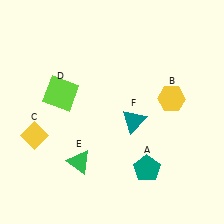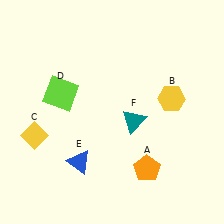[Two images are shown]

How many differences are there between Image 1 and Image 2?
There are 2 differences between the two images.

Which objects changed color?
A changed from teal to orange. E changed from green to blue.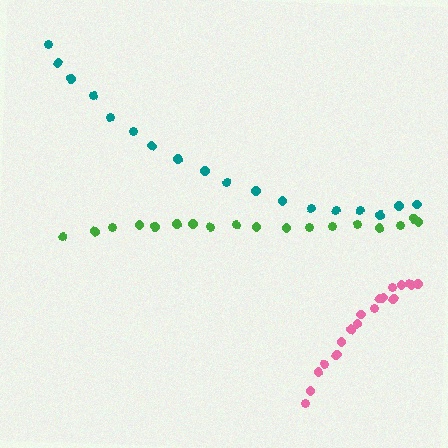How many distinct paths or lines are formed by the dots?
There are 3 distinct paths.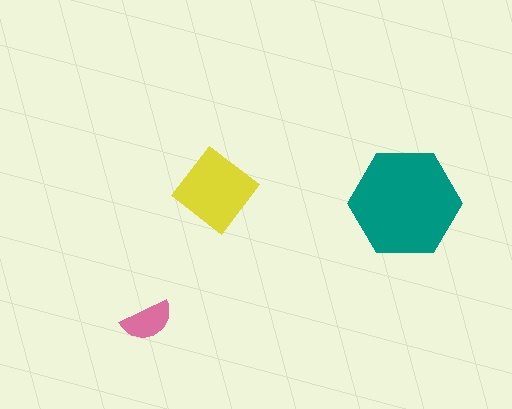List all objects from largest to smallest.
The teal hexagon, the yellow diamond, the pink semicircle.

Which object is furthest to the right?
The teal hexagon is rightmost.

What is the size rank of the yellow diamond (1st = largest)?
2nd.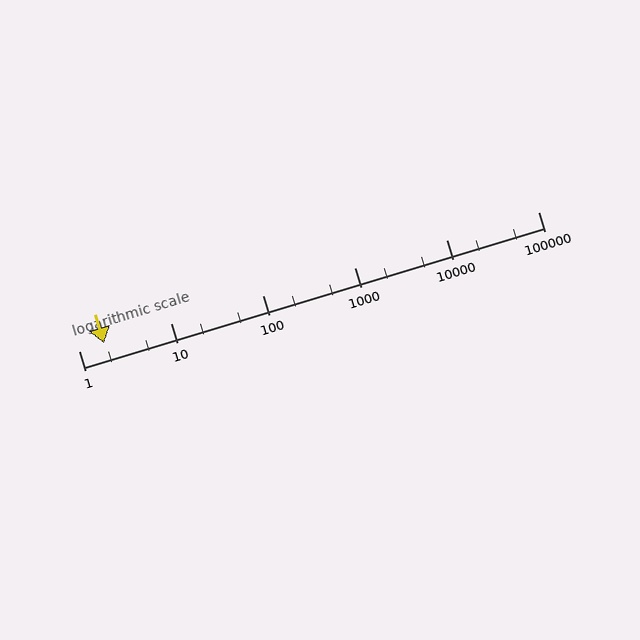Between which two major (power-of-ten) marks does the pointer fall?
The pointer is between 1 and 10.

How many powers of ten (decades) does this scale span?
The scale spans 5 decades, from 1 to 100000.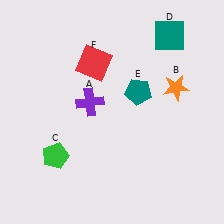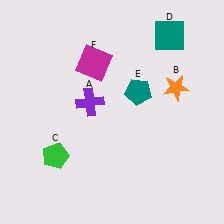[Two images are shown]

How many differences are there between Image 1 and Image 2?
There is 1 difference between the two images.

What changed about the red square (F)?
In Image 1, F is red. In Image 2, it changed to magenta.